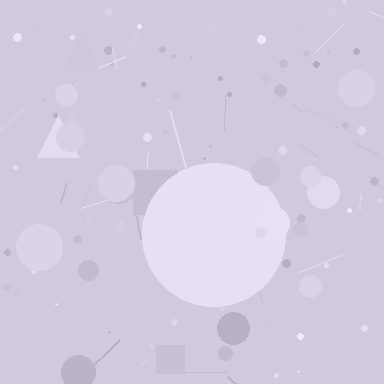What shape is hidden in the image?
A circle is hidden in the image.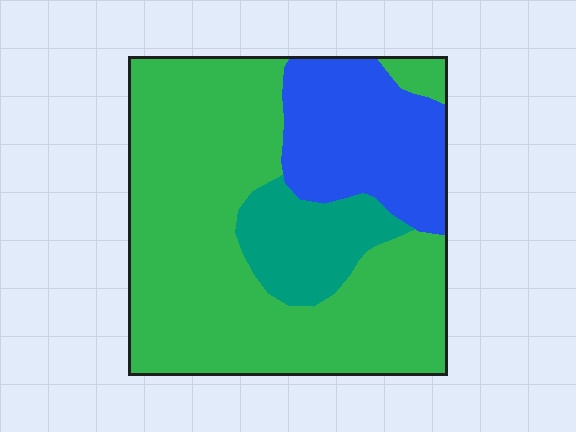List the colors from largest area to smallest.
From largest to smallest: green, blue, teal.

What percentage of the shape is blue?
Blue covers about 20% of the shape.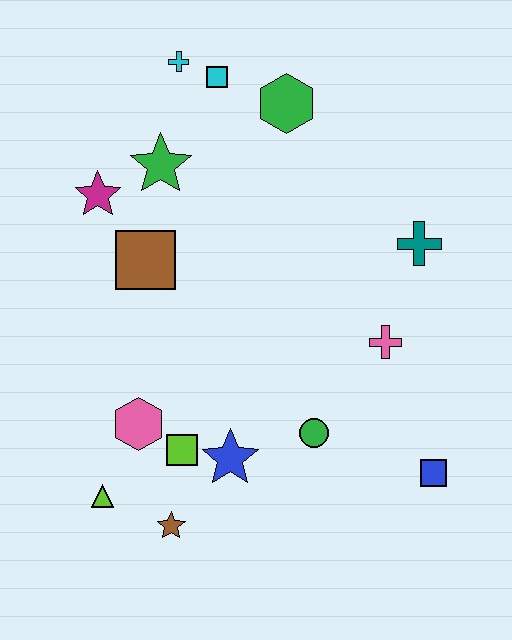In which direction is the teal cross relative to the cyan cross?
The teal cross is to the right of the cyan cross.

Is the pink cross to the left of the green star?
No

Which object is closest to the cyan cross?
The cyan square is closest to the cyan cross.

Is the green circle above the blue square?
Yes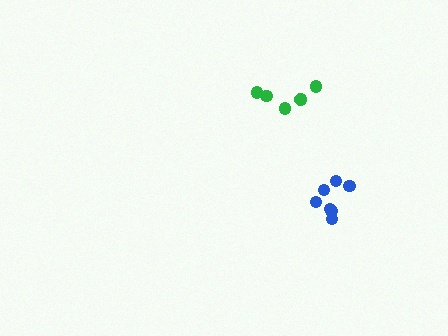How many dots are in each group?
Group 1: 6 dots, Group 2: 7 dots (13 total).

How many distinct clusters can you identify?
There are 2 distinct clusters.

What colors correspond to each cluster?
The clusters are colored: green, blue.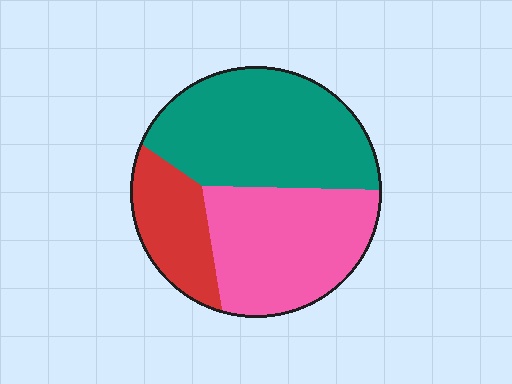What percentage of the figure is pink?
Pink covers 37% of the figure.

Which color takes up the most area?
Teal, at roughly 45%.